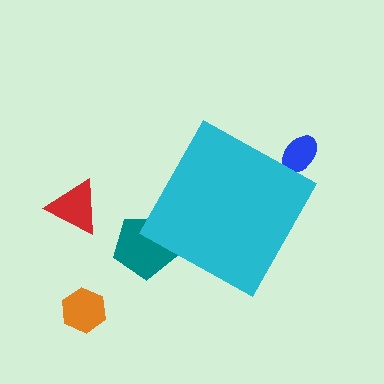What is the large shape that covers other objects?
A cyan diamond.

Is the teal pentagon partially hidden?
Yes, the teal pentagon is partially hidden behind the cyan diamond.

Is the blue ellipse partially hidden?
Yes, the blue ellipse is partially hidden behind the cyan diamond.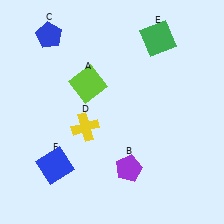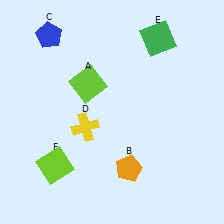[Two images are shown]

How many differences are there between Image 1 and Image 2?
There are 2 differences between the two images.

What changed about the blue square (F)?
In Image 1, F is blue. In Image 2, it changed to lime.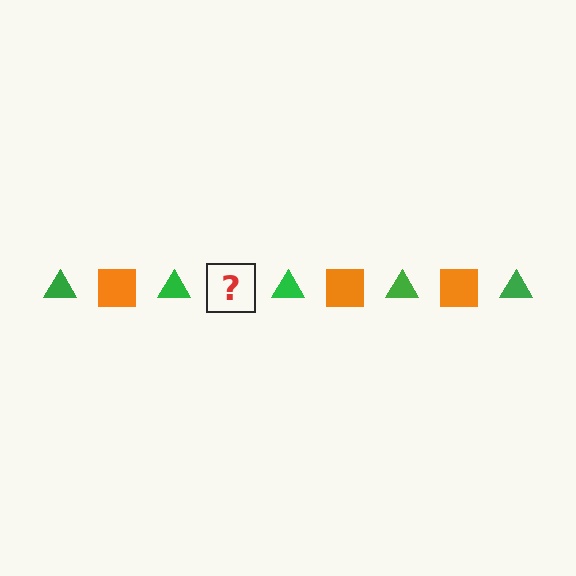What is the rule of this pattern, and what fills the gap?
The rule is that the pattern alternates between green triangle and orange square. The gap should be filled with an orange square.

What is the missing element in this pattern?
The missing element is an orange square.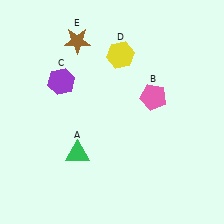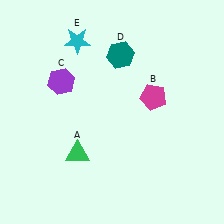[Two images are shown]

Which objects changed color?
B changed from pink to magenta. D changed from yellow to teal. E changed from brown to cyan.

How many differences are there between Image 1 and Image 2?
There are 3 differences between the two images.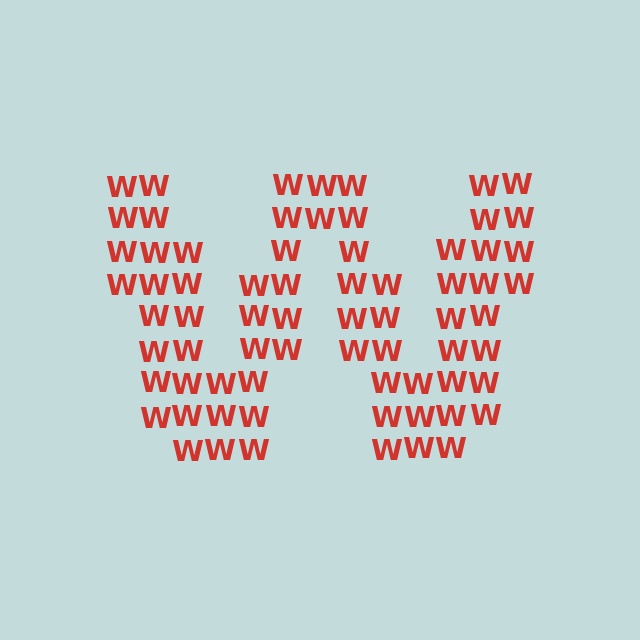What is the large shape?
The large shape is the letter W.